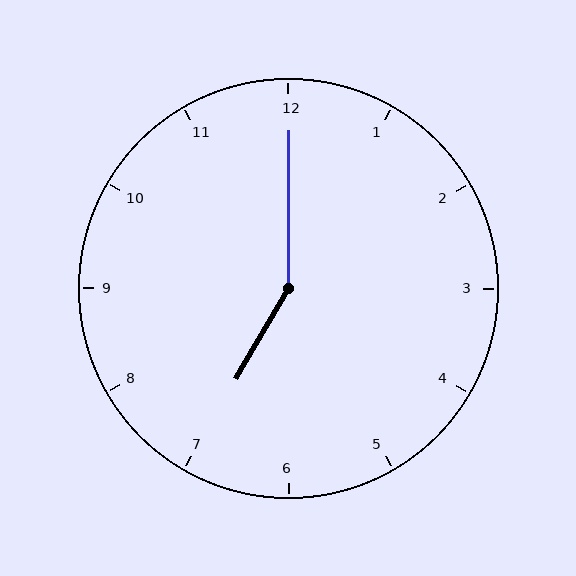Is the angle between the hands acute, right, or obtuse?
It is obtuse.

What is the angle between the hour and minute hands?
Approximately 150 degrees.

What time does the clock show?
7:00.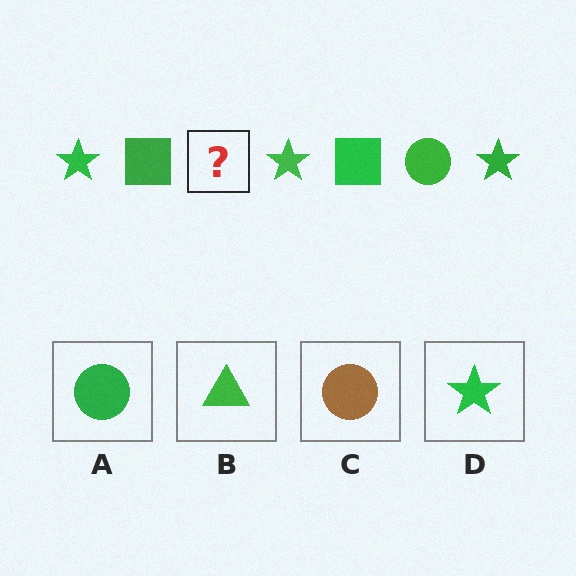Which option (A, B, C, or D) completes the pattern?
A.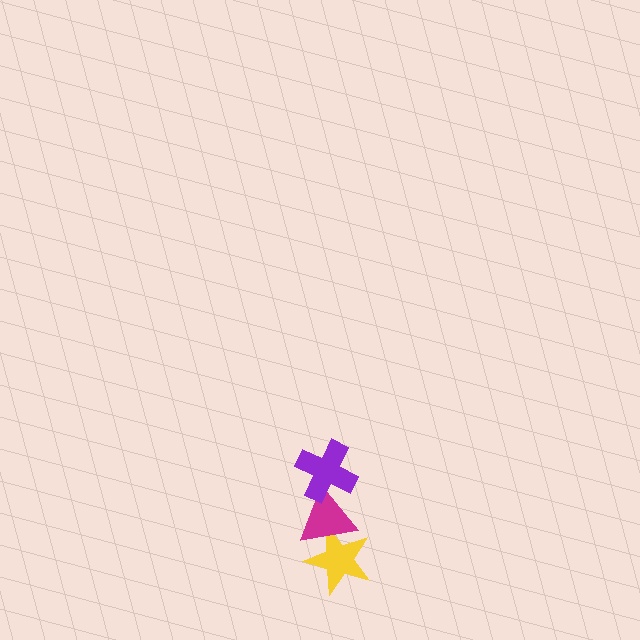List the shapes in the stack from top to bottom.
From top to bottom: the purple cross, the magenta triangle, the yellow star.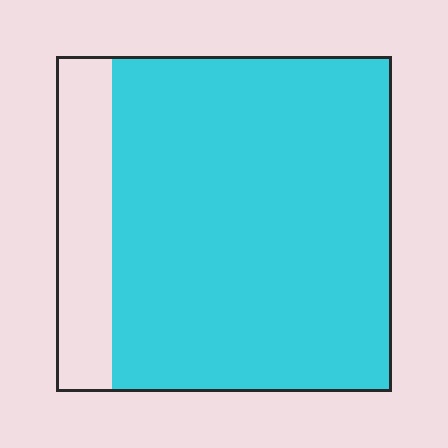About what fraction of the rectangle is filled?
About five sixths (5/6).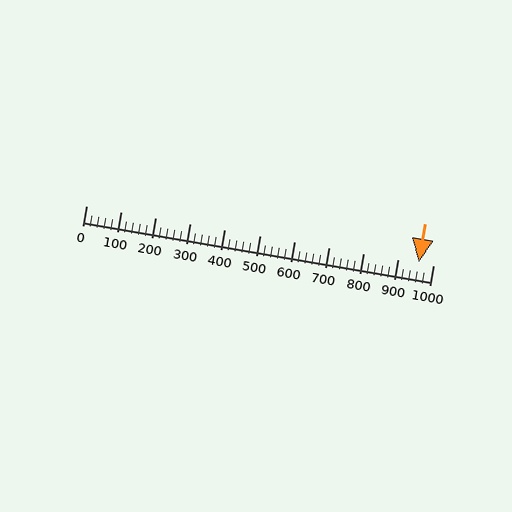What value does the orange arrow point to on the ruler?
The orange arrow points to approximately 960.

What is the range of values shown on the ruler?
The ruler shows values from 0 to 1000.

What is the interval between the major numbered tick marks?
The major tick marks are spaced 100 units apart.